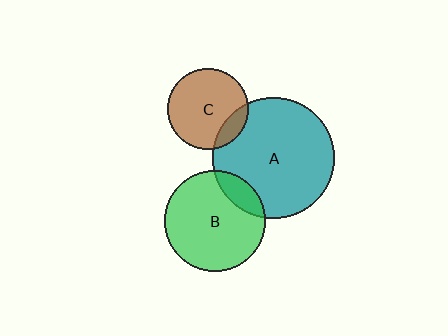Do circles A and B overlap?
Yes.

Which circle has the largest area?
Circle A (teal).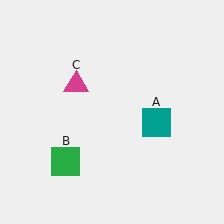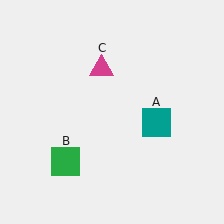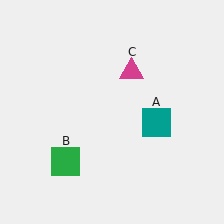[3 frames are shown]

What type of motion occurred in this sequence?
The magenta triangle (object C) rotated clockwise around the center of the scene.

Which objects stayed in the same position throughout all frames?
Teal square (object A) and green square (object B) remained stationary.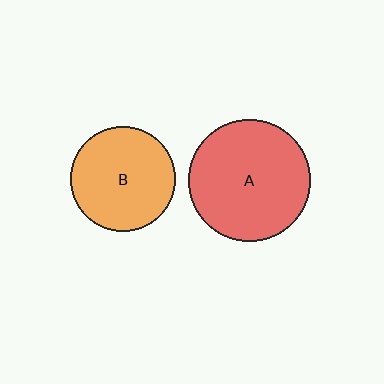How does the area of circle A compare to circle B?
Approximately 1.4 times.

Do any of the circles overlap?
No, none of the circles overlap.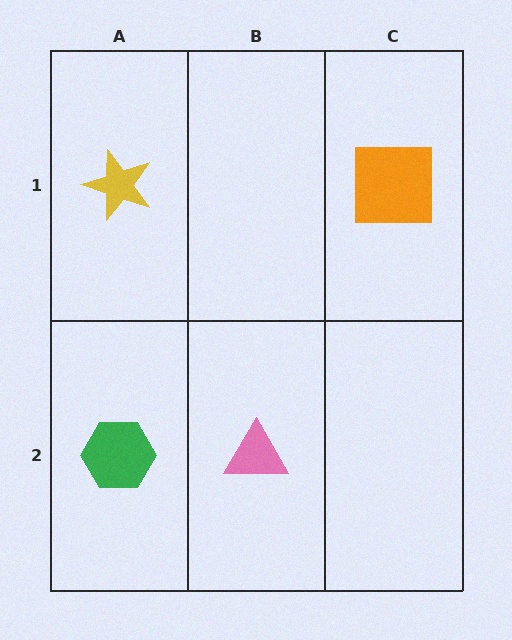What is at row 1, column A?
A yellow star.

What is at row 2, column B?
A pink triangle.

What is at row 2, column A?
A green hexagon.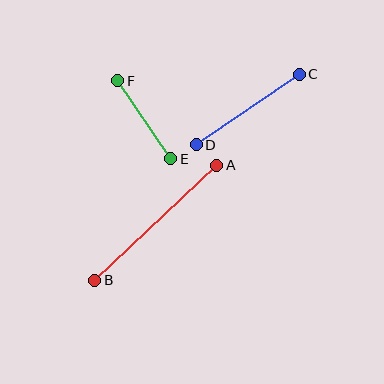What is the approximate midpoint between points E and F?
The midpoint is at approximately (144, 120) pixels.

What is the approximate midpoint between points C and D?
The midpoint is at approximately (248, 110) pixels.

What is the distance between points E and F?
The distance is approximately 94 pixels.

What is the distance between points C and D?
The distance is approximately 125 pixels.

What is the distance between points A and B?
The distance is approximately 167 pixels.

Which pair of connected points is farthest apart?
Points A and B are farthest apart.